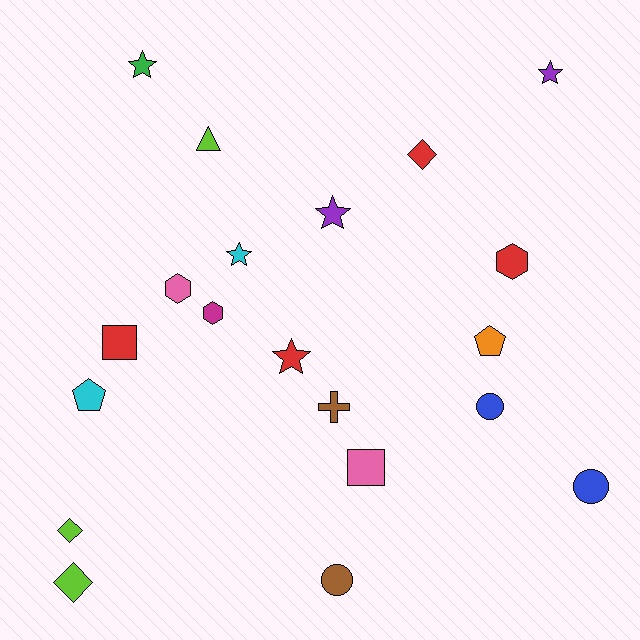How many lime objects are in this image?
There are 3 lime objects.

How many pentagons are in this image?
There are 2 pentagons.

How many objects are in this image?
There are 20 objects.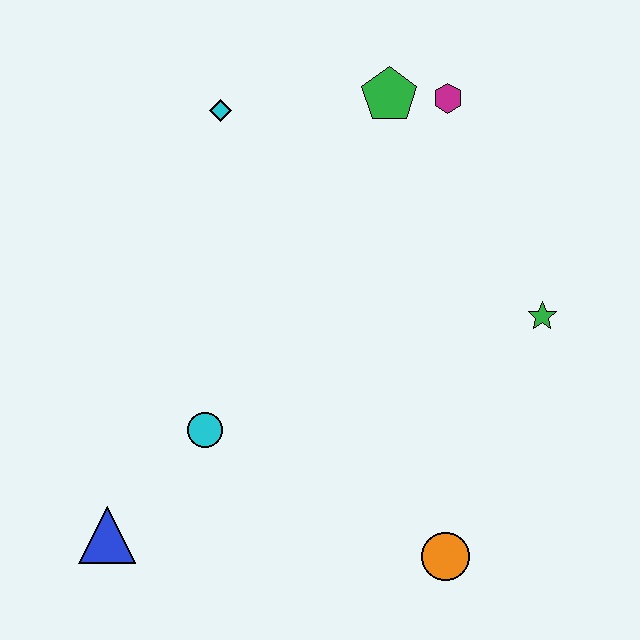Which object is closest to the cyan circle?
The blue triangle is closest to the cyan circle.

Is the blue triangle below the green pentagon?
Yes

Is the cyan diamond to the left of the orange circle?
Yes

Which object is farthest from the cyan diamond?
The orange circle is farthest from the cyan diamond.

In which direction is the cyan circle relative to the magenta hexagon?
The cyan circle is below the magenta hexagon.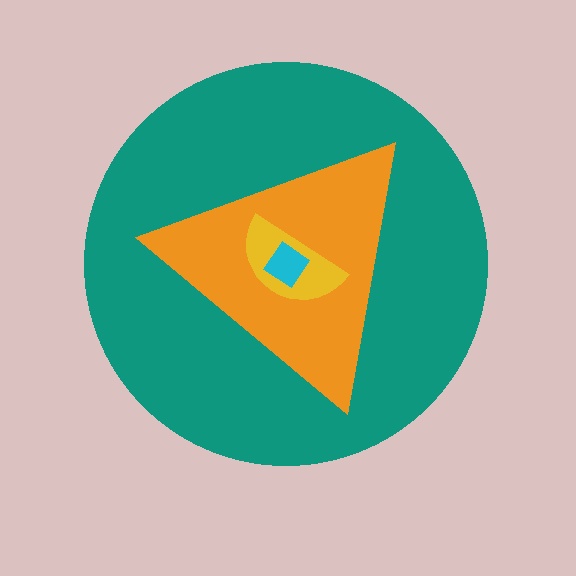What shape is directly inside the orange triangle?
The yellow semicircle.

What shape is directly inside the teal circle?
The orange triangle.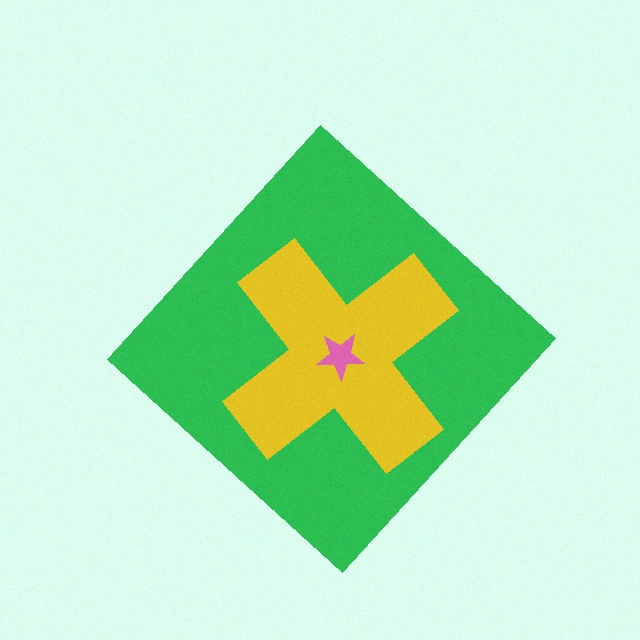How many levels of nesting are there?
3.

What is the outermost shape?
The green diamond.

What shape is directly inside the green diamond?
The yellow cross.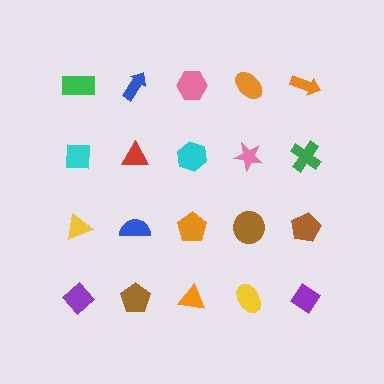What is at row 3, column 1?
A yellow triangle.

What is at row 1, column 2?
A blue arrow.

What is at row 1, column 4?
An orange ellipse.